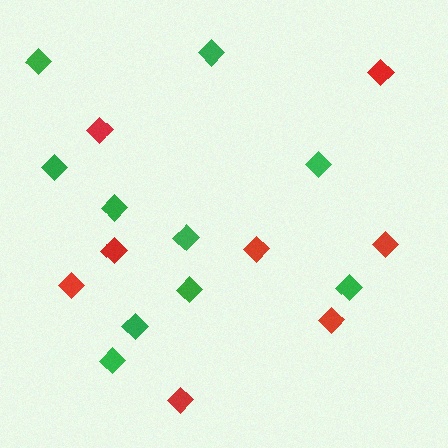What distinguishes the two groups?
There are 2 groups: one group of green diamonds (10) and one group of red diamonds (8).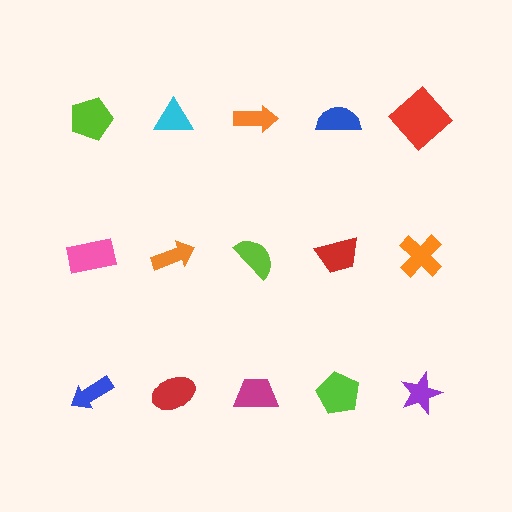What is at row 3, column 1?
A blue arrow.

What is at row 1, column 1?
A lime pentagon.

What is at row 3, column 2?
A red ellipse.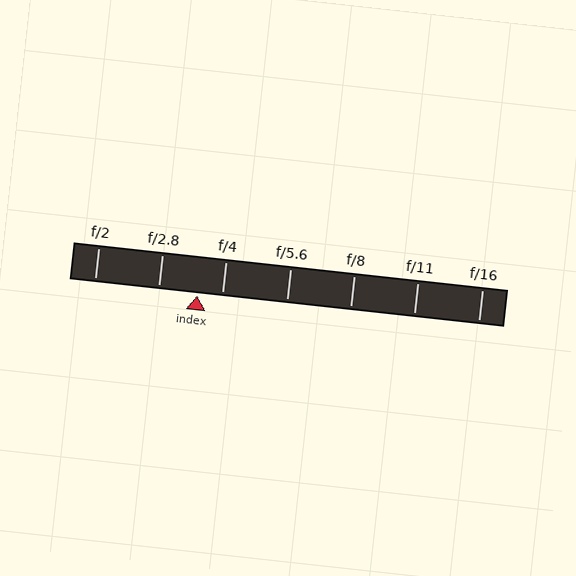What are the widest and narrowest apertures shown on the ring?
The widest aperture shown is f/2 and the narrowest is f/16.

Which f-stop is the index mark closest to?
The index mark is closest to f/4.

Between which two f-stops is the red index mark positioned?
The index mark is between f/2.8 and f/4.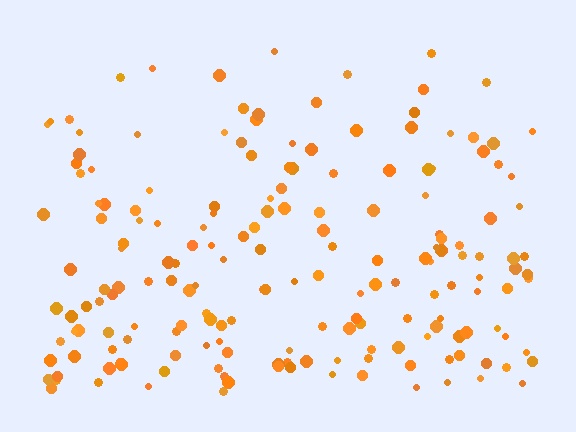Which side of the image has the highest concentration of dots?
The bottom.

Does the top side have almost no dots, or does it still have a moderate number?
Still a moderate number, just noticeably fewer than the bottom.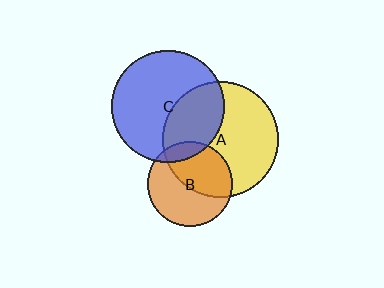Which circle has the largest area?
Circle A (yellow).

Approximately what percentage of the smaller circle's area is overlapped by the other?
Approximately 35%.